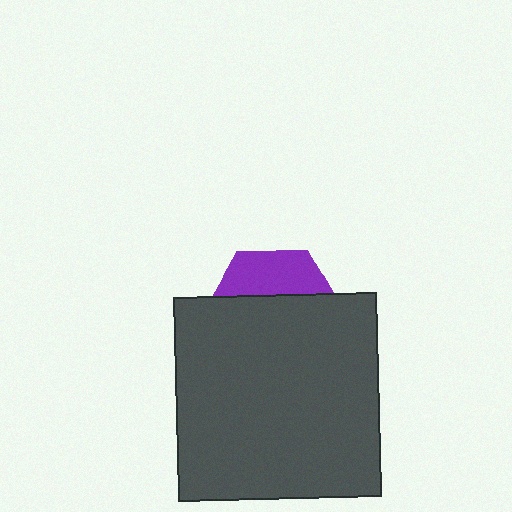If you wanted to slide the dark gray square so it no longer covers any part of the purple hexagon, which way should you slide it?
Slide it down — that is the most direct way to separate the two shapes.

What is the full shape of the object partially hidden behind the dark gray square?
The partially hidden object is a purple hexagon.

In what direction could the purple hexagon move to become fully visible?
The purple hexagon could move up. That would shift it out from behind the dark gray square entirely.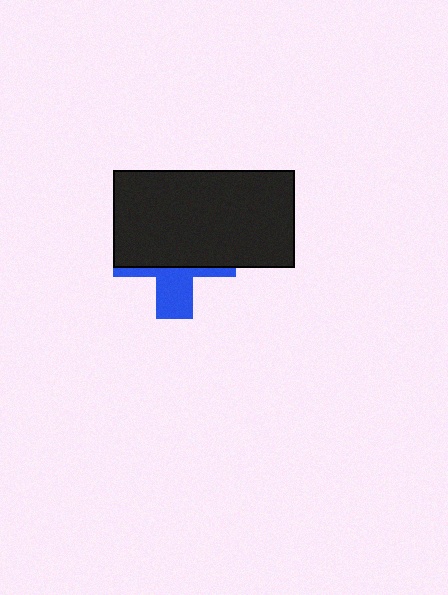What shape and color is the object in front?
The object in front is a black rectangle.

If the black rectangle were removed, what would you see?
You would see the complete blue cross.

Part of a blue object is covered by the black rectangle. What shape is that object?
It is a cross.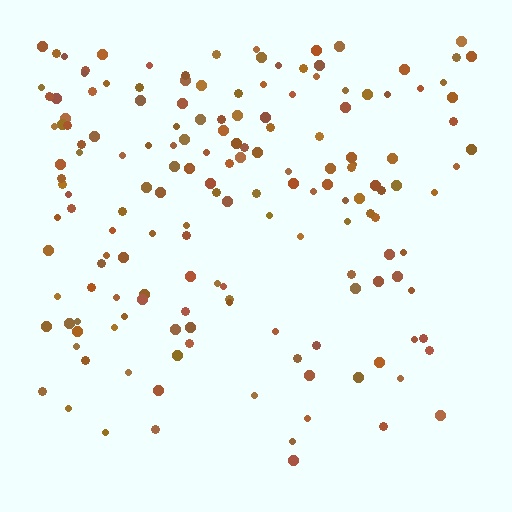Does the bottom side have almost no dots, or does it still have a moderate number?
Still a moderate number, just noticeably fewer than the top.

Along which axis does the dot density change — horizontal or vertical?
Vertical.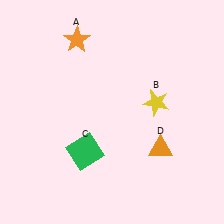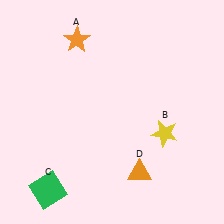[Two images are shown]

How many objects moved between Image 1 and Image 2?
3 objects moved between the two images.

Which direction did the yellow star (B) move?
The yellow star (B) moved down.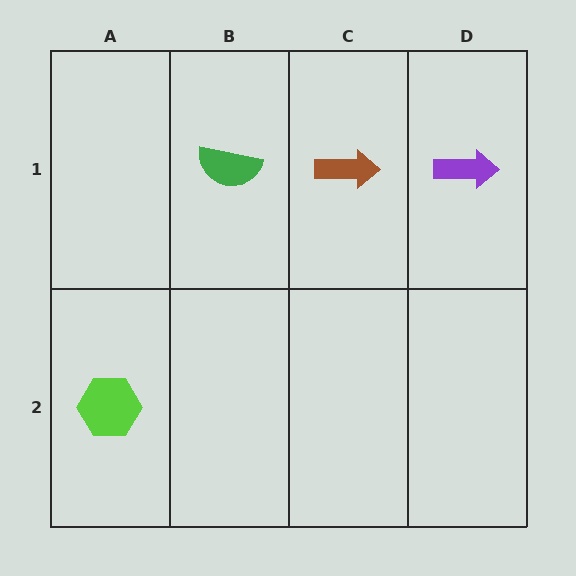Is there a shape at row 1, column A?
No, that cell is empty.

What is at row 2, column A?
A lime hexagon.